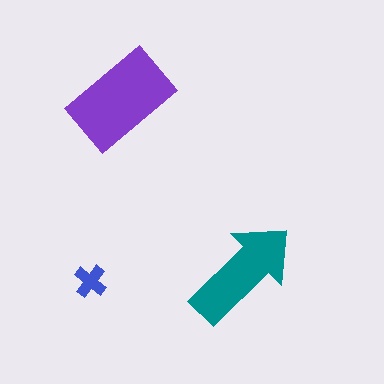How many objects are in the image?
There are 3 objects in the image.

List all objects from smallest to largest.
The blue cross, the teal arrow, the purple rectangle.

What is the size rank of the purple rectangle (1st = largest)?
1st.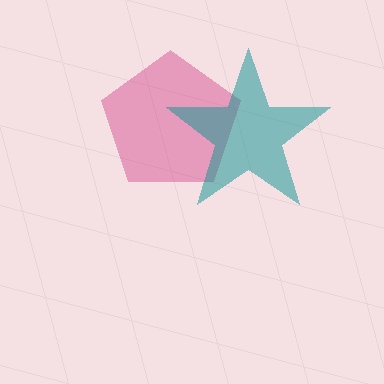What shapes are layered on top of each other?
The layered shapes are: a magenta pentagon, a teal star.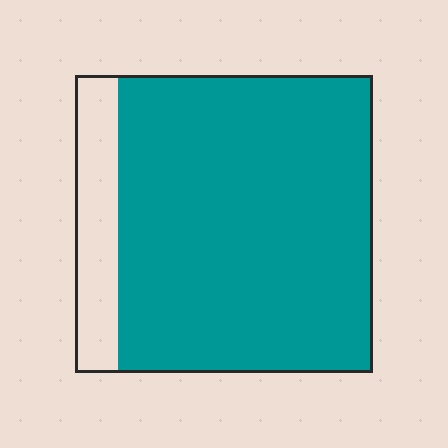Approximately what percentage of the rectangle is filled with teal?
Approximately 85%.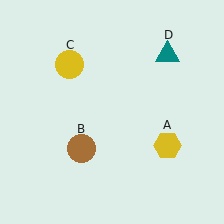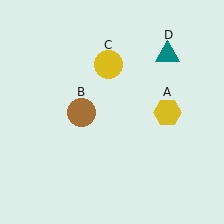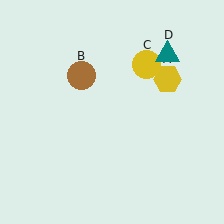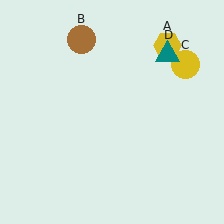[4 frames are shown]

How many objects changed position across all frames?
3 objects changed position: yellow hexagon (object A), brown circle (object B), yellow circle (object C).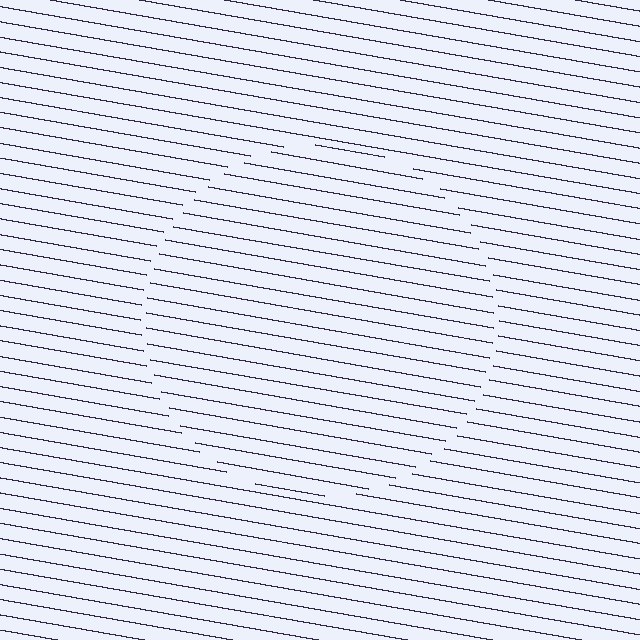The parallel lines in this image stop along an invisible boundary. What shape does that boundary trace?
An illusory circle. The interior of the shape contains the same grating, shifted by half a period — the contour is defined by the phase discontinuity where line-ends from the inner and outer gratings abut.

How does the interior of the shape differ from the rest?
The interior of the shape contains the same grating, shifted by half a period — the contour is defined by the phase discontinuity where line-ends from the inner and outer gratings abut.